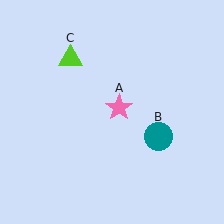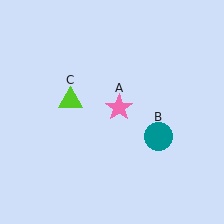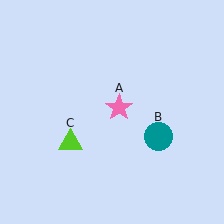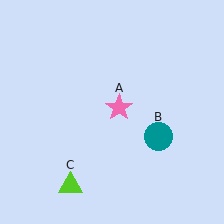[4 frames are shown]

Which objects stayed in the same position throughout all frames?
Pink star (object A) and teal circle (object B) remained stationary.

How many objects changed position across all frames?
1 object changed position: lime triangle (object C).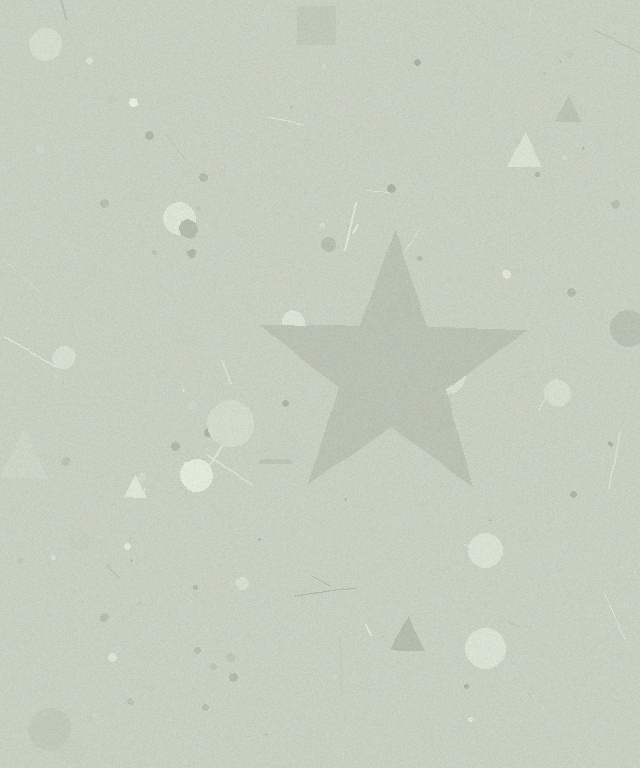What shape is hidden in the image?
A star is hidden in the image.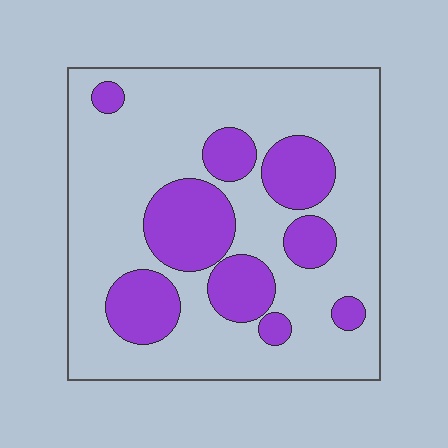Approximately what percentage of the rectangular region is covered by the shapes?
Approximately 25%.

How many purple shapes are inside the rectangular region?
9.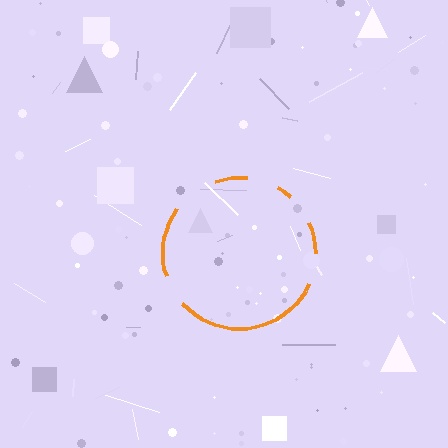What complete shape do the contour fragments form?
The contour fragments form a circle.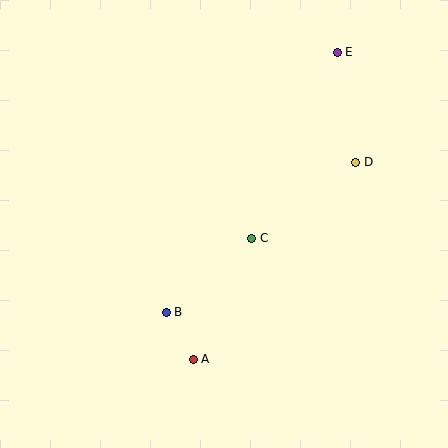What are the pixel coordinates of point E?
Point E is at (337, 52).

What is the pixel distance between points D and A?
The distance between D and A is 256 pixels.